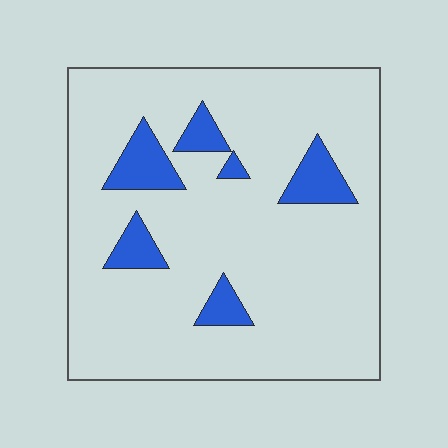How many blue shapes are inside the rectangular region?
6.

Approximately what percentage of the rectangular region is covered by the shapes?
Approximately 10%.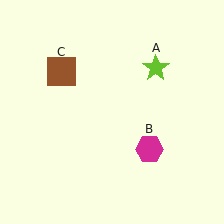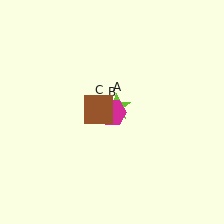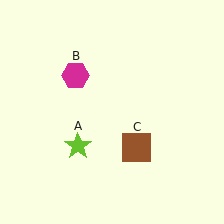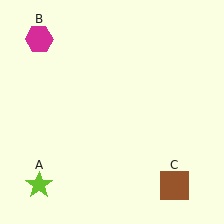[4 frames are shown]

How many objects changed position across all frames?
3 objects changed position: lime star (object A), magenta hexagon (object B), brown square (object C).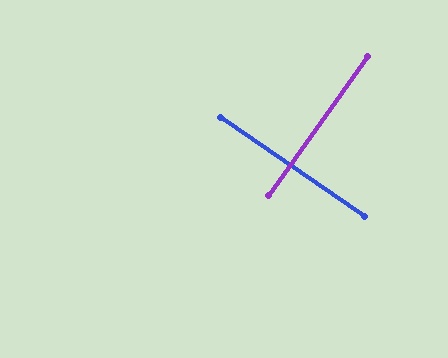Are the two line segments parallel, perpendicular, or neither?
Perpendicular — they meet at approximately 89°.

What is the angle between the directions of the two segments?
Approximately 89 degrees.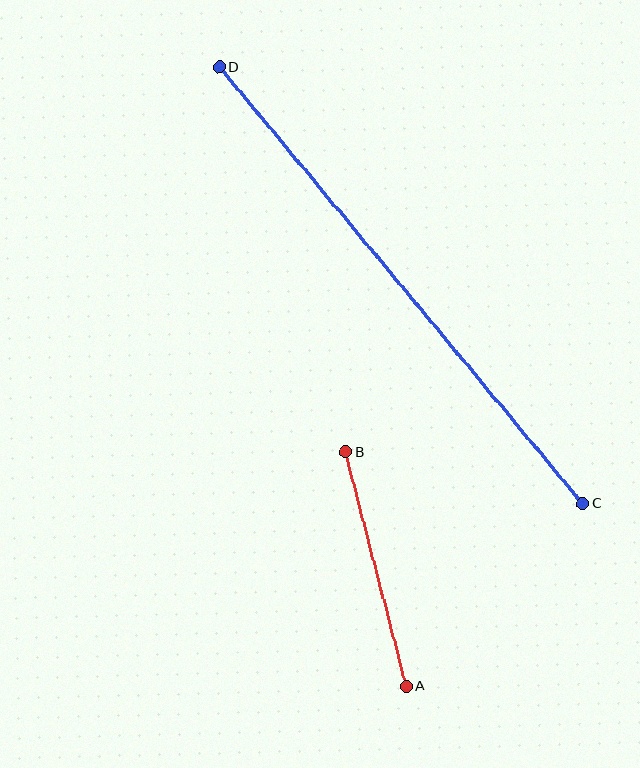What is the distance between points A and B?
The distance is approximately 241 pixels.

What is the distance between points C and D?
The distance is approximately 568 pixels.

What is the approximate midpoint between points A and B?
The midpoint is at approximately (376, 569) pixels.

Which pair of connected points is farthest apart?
Points C and D are farthest apart.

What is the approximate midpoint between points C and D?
The midpoint is at approximately (401, 286) pixels.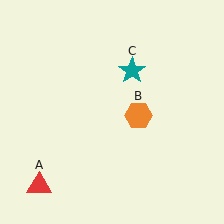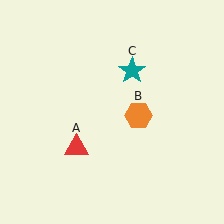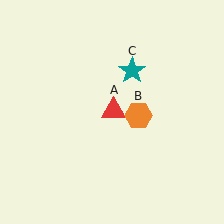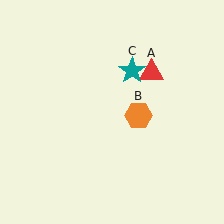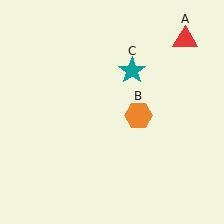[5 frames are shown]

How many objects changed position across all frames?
1 object changed position: red triangle (object A).